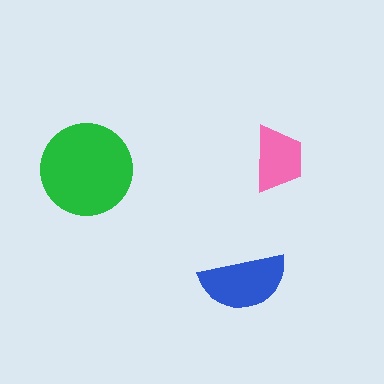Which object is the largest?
The green circle.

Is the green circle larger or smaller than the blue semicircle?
Larger.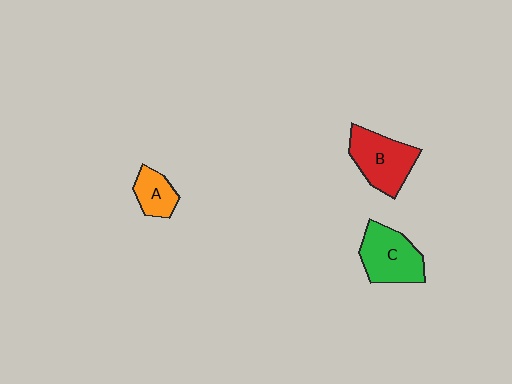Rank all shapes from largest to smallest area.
From largest to smallest: B (red), C (green), A (orange).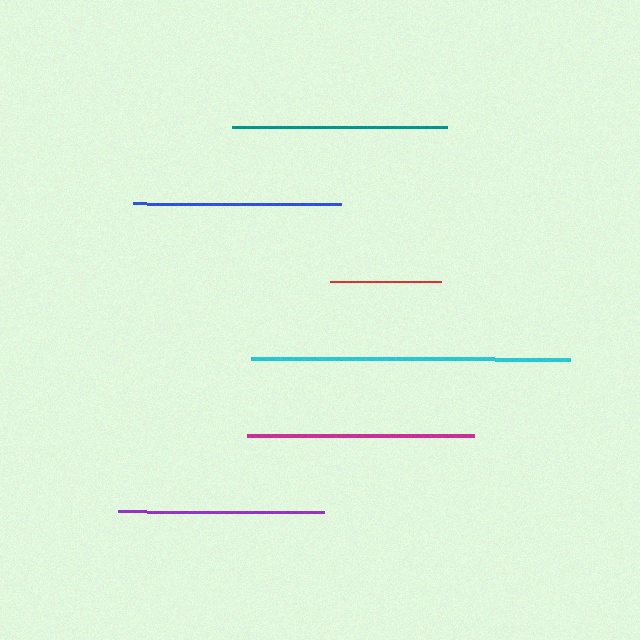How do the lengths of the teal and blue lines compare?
The teal and blue lines are approximately the same length.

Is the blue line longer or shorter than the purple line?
The blue line is longer than the purple line.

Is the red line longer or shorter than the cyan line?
The cyan line is longer than the red line.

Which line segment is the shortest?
The red line is the shortest at approximately 111 pixels.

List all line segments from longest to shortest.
From longest to shortest: cyan, magenta, teal, blue, purple, red.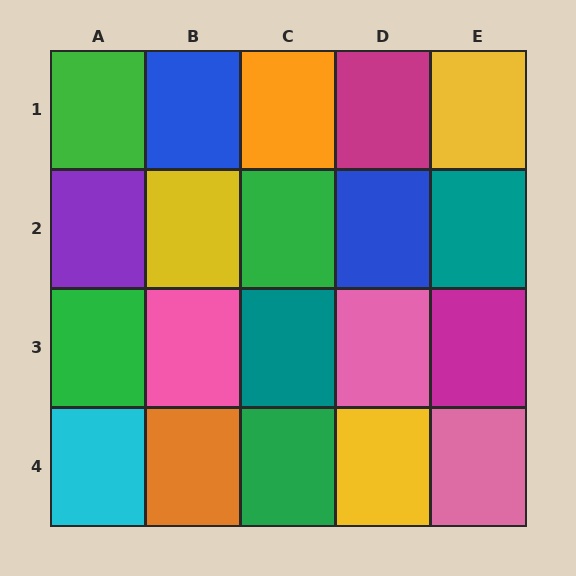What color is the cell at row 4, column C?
Green.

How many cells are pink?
3 cells are pink.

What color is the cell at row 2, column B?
Yellow.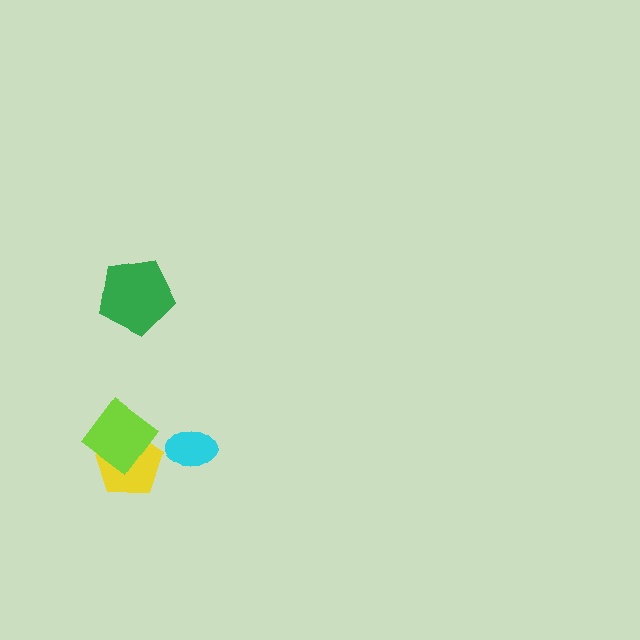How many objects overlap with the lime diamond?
1 object overlaps with the lime diamond.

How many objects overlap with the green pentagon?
0 objects overlap with the green pentagon.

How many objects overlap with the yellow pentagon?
1 object overlaps with the yellow pentagon.